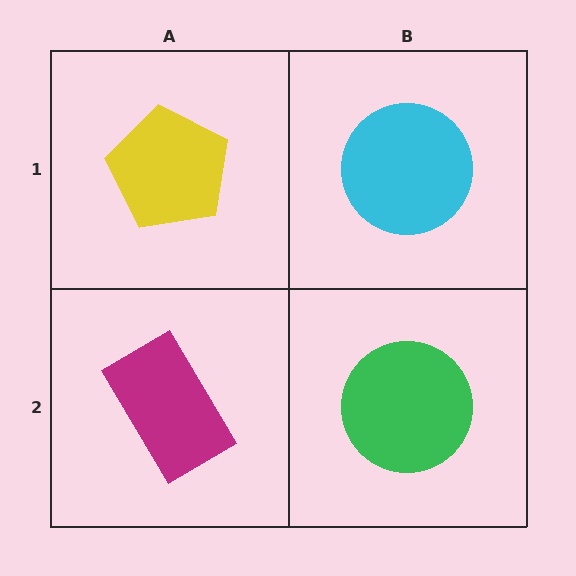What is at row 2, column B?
A green circle.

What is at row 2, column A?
A magenta rectangle.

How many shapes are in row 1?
2 shapes.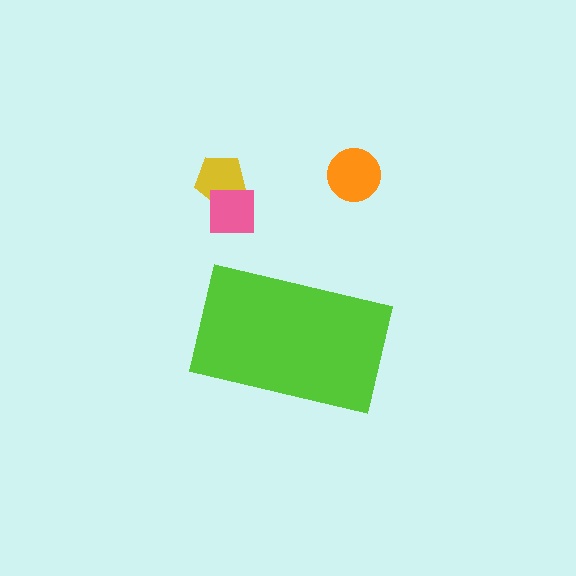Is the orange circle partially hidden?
No, the orange circle is fully visible.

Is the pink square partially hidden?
No, the pink square is fully visible.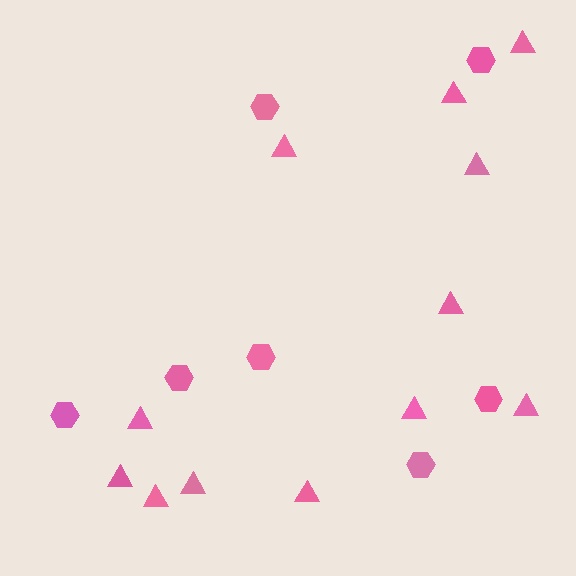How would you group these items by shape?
There are 2 groups: one group of hexagons (7) and one group of triangles (12).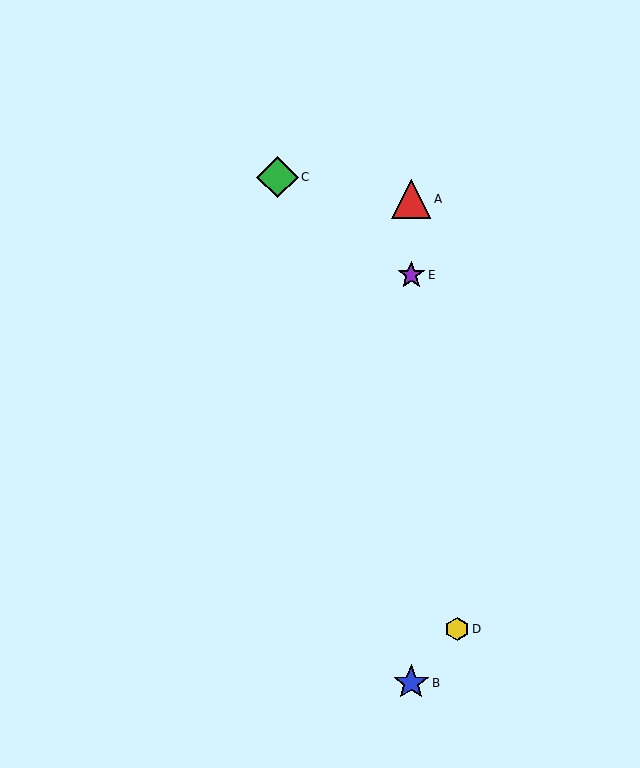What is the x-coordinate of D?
Object D is at x≈457.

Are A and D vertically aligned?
No, A is at x≈411 and D is at x≈457.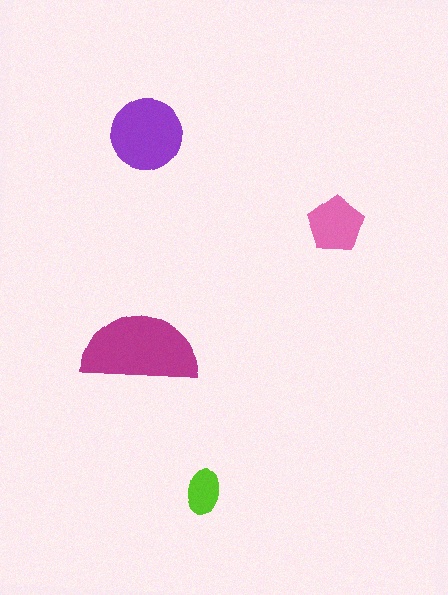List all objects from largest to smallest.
The magenta semicircle, the purple circle, the pink pentagon, the lime ellipse.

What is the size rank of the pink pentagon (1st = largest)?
3rd.